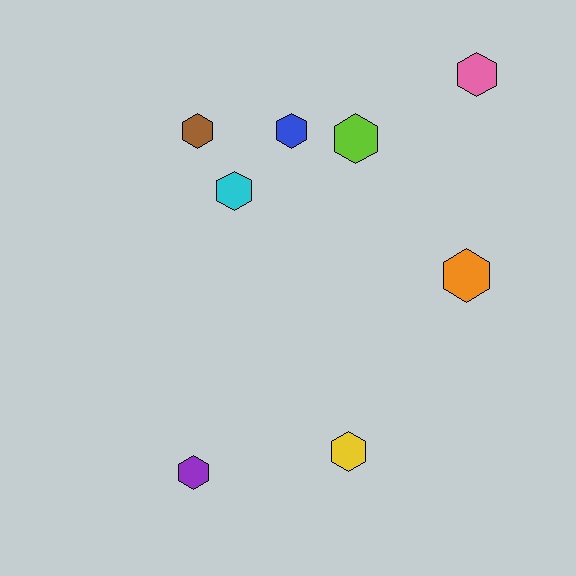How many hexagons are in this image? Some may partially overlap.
There are 8 hexagons.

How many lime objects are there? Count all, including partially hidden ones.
There is 1 lime object.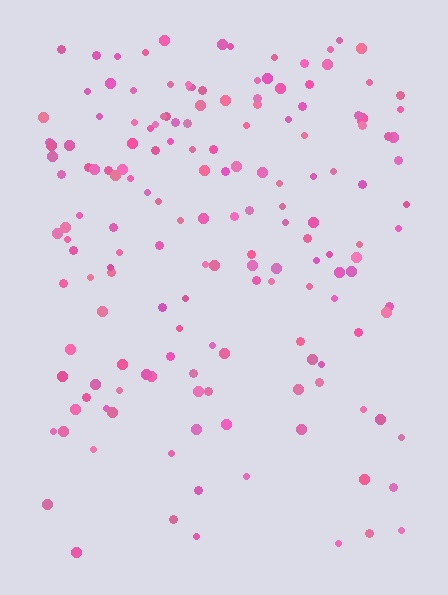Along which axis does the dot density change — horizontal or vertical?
Vertical.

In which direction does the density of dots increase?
From bottom to top, with the top side densest.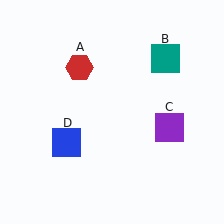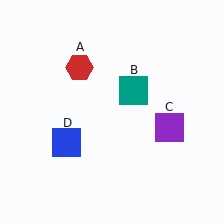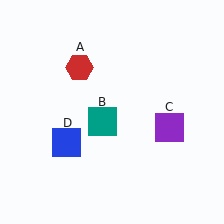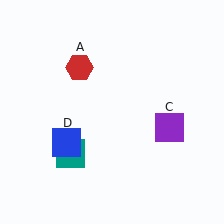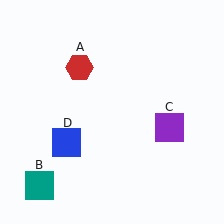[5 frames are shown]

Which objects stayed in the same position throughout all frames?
Red hexagon (object A) and purple square (object C) and blue square (object D) remained stationary.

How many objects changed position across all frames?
1 object changed position: teal square (object B).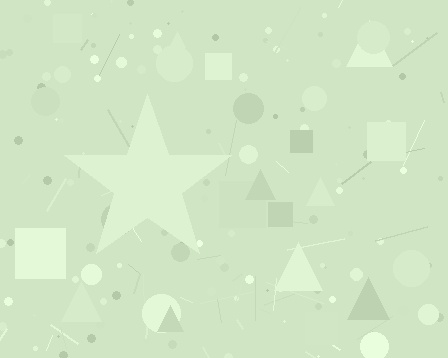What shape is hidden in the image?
A star is hidden in the image.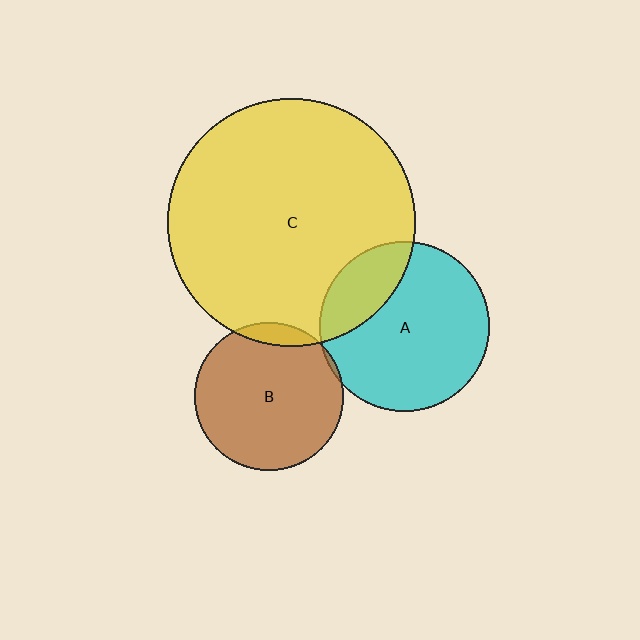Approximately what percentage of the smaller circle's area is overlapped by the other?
Approximately 10%.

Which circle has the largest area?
Circle C (yellow).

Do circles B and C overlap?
Yes.